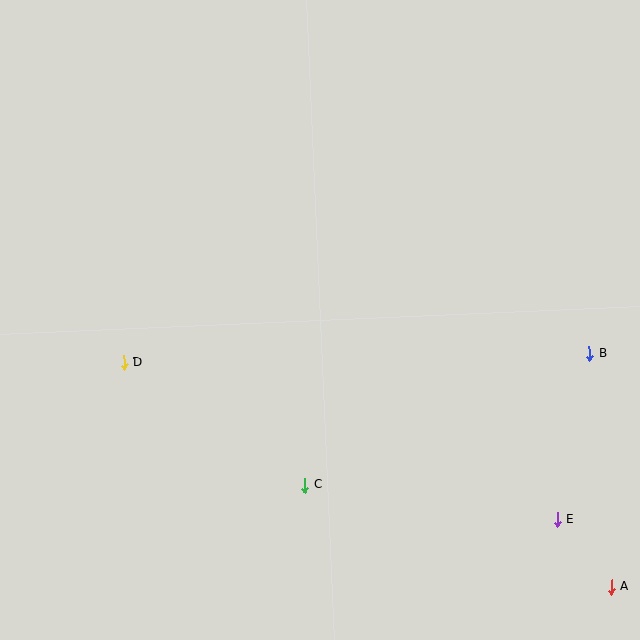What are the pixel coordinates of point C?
Point C is at (305, 485).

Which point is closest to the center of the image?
Point C at (305, 485) is closest to the center.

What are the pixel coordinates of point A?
Point A is at (611, 587).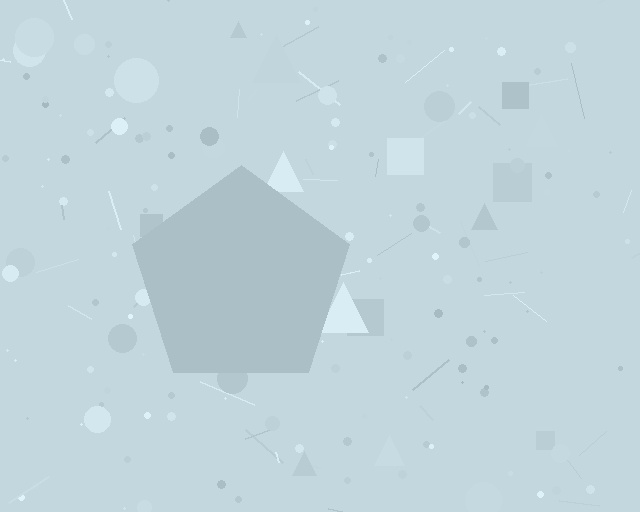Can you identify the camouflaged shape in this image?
The camouflaged shape is a pentagon.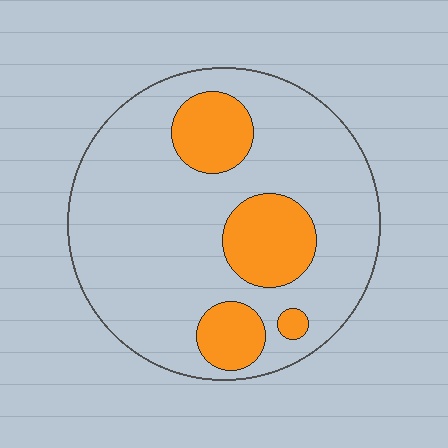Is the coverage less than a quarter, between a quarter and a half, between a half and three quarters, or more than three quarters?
Less than a quarter.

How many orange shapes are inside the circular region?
4.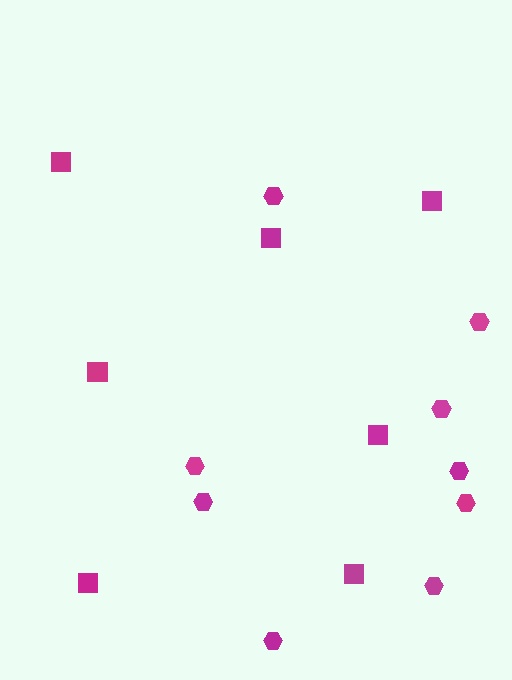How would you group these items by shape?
There are 2 groups: one group of squares (7) and one group of hexagons (9).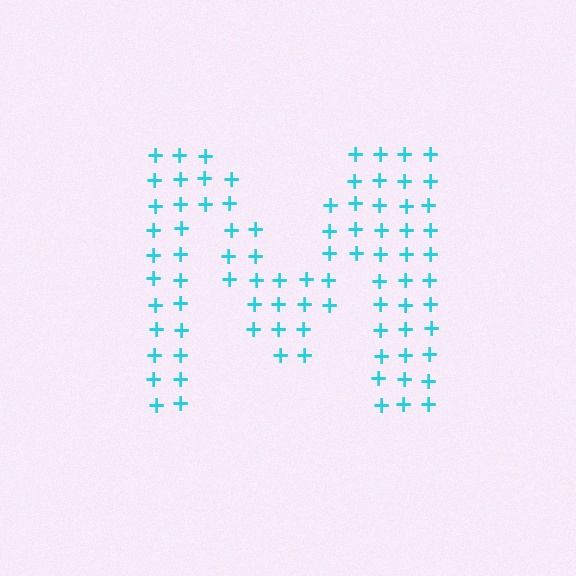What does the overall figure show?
The overall figure shows the letter M.